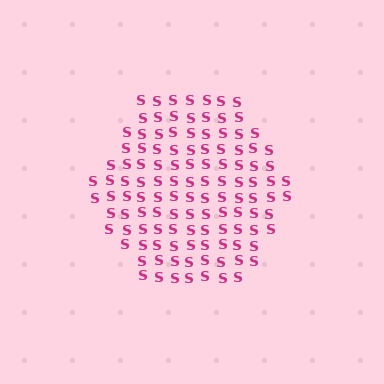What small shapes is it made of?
It is made of small letter S's.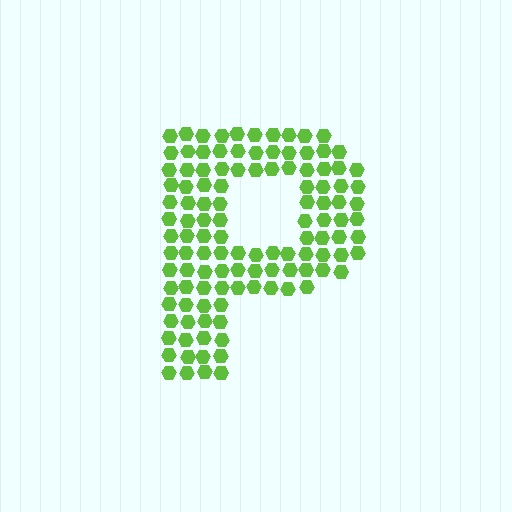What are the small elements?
The small elements are hexagons.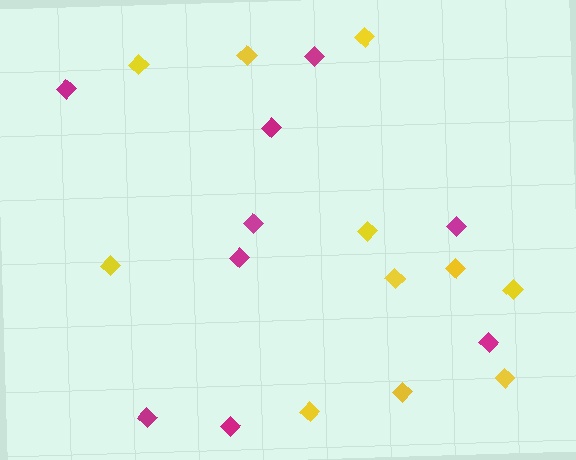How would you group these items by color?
There are 2 groups: one group of yellow diamonds (11) and one group of magenta diamonds (9).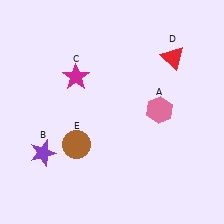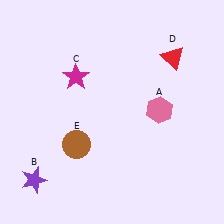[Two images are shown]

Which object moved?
The purple star (B) moved down.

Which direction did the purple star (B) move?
The purple star (B) moved down.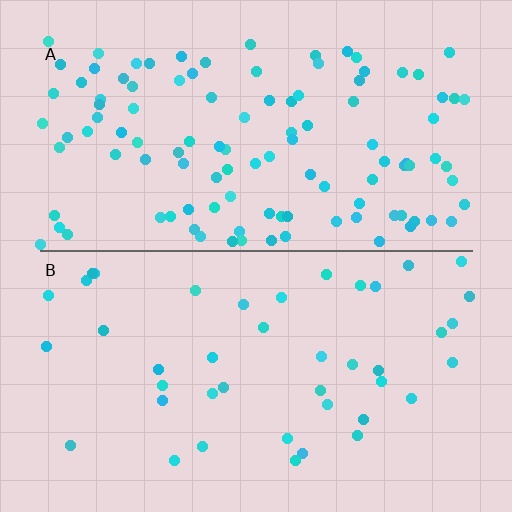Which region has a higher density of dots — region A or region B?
A (the top).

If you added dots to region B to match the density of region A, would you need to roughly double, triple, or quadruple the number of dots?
Approximately triple.